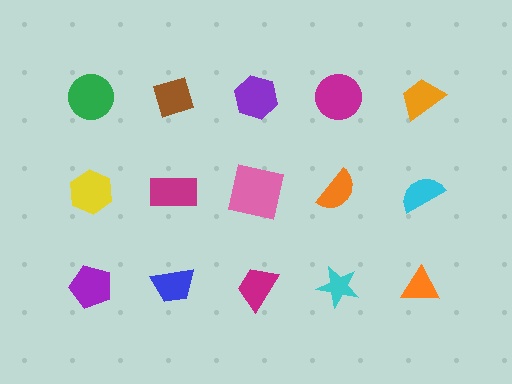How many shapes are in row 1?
5 shapes.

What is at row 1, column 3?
A purple hexagon.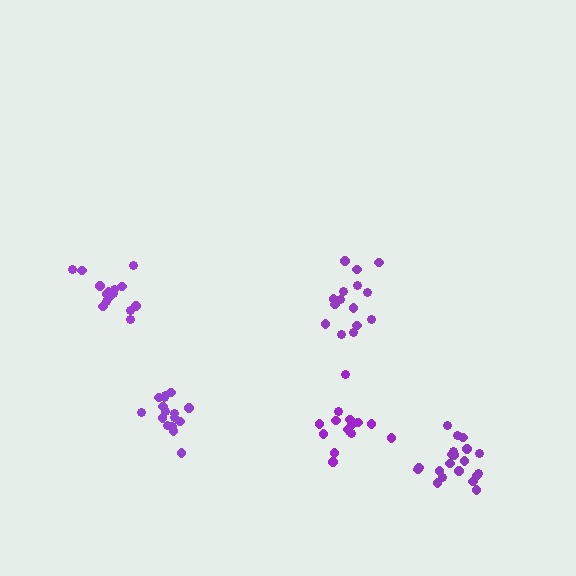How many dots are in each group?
Group 1: 15 dots, Group 2: 15 dots, Group 3: 20 dots, Group 4: 16 dots, Group 5: 15 dots (81 total).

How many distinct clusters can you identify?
There are 5 distinct clusters.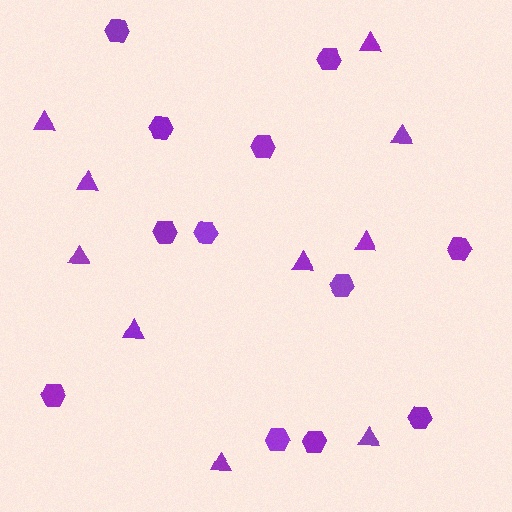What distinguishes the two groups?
There are 2 groups: one group of hexagons (12) and one group of triangles (10).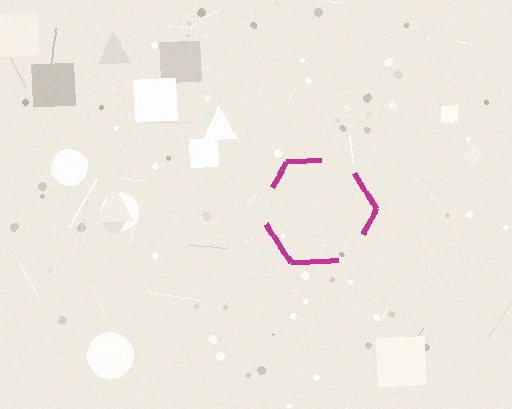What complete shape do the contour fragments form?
The contour fragments form a hexagon.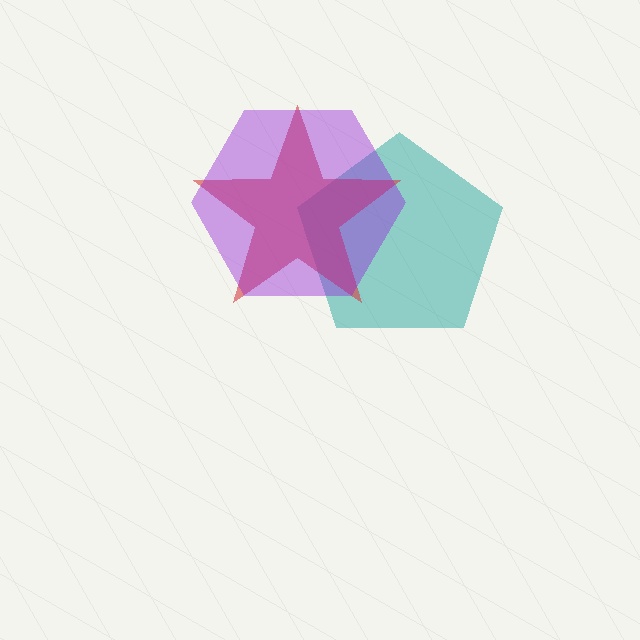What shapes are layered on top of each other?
The layered shapes are: a teal pentagon, a red star, a purple hexagon.